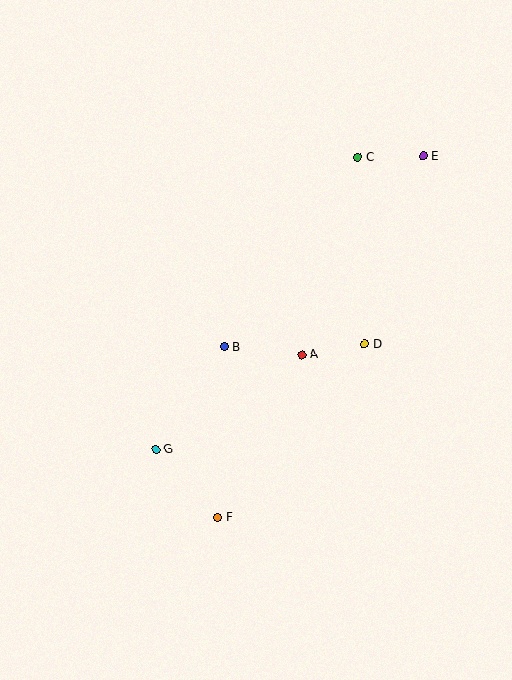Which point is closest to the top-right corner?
Point E is closest to the top-right corner.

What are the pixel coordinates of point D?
Point D is at (365, 344).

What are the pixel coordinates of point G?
Point G is at (156, 450).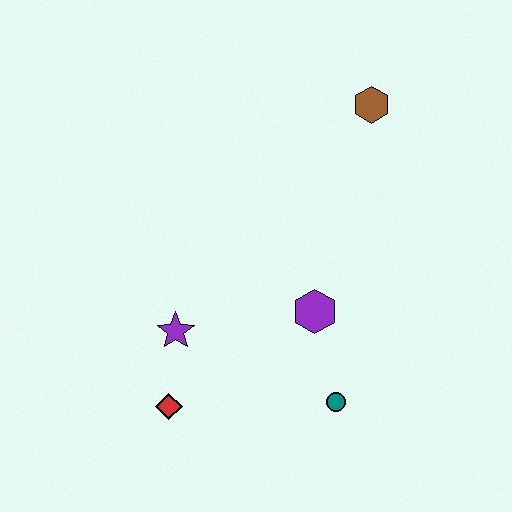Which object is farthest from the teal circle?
The brown hexagon is farthest from the teal circle.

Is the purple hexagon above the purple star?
Yes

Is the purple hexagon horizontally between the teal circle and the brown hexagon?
No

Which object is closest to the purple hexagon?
The teal circle is closest to the purple hexagon.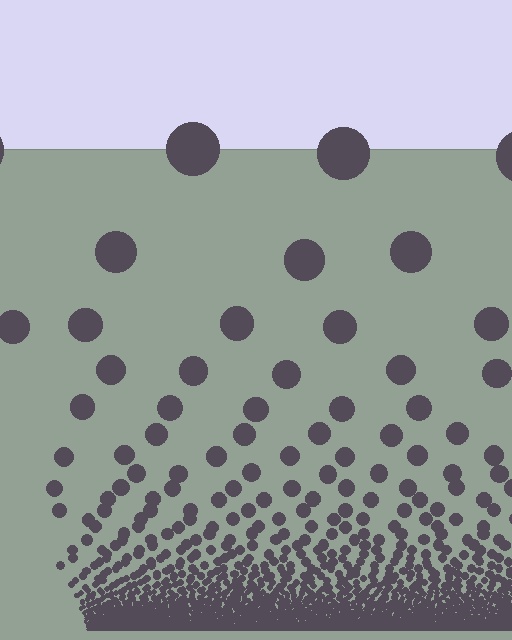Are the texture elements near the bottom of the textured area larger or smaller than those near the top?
Smaller. The gradient is inverted — elements near the bottom are smaller and denser.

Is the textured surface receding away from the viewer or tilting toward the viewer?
The surface appears to tilt toward the viewer. Texture elements get larger and sparser toward the top.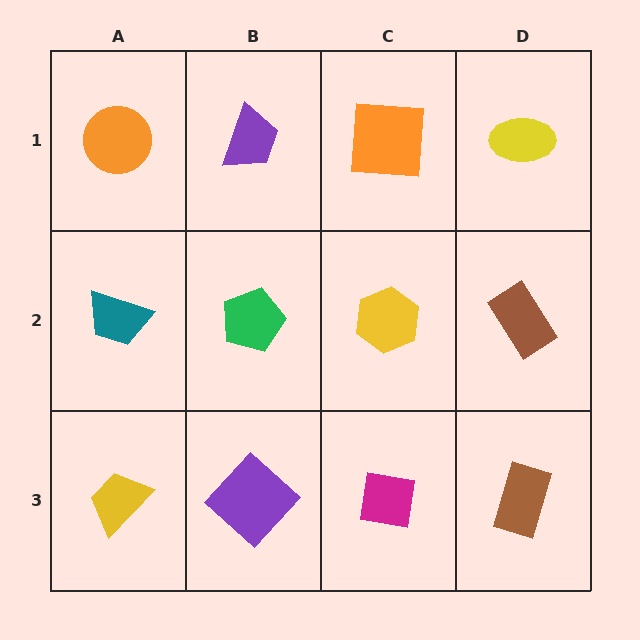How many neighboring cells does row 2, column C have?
4.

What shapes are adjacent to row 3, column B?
A green pentagon (row 2, column B), a yellow trapezoid (row 3, column A), a magenta square (row 3, column C).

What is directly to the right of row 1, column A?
A purple trapezoid.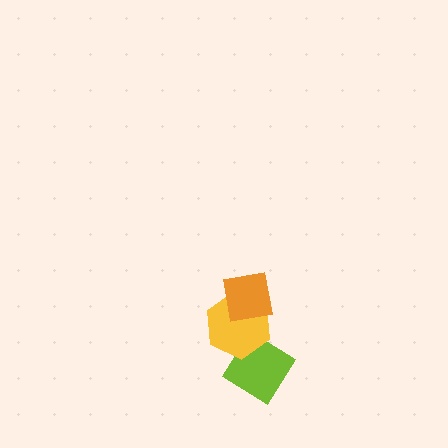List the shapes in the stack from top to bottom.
From top to bottom: the orange square, the yellow hexagon, the lime diamond.